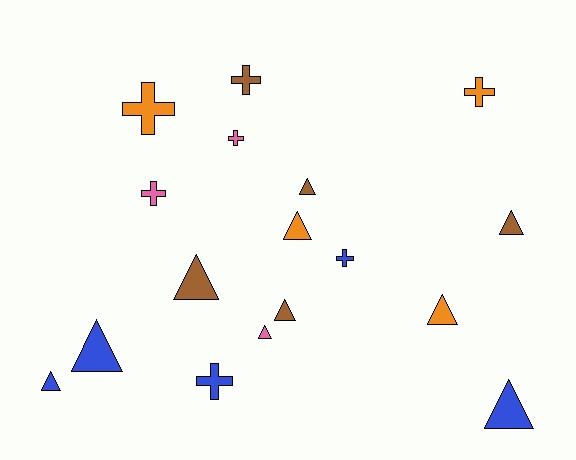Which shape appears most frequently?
Triangle, with 10 objects.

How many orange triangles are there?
There are 2 orange triangles.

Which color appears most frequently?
Blue, with 5 objects.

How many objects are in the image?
There are 17 objects.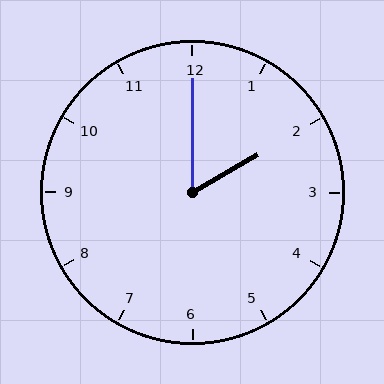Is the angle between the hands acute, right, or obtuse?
It is acute.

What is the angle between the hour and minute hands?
Approximately 60 degrees.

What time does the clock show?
2:00.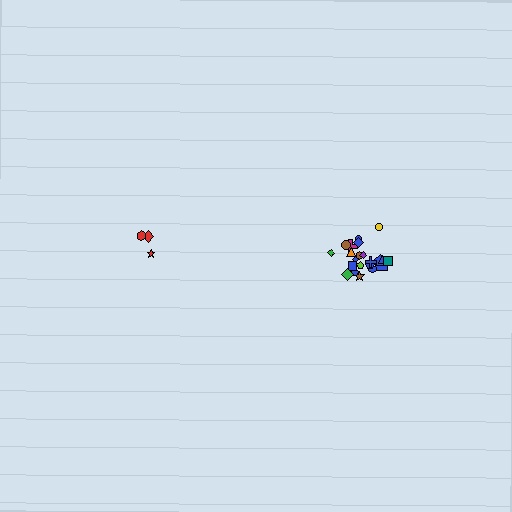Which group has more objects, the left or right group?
The right group.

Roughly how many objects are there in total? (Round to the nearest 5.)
Roughly 25 objects in total.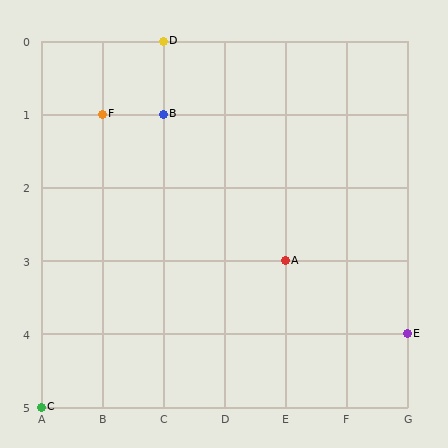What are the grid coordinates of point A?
Point A is at grid coordinates (E, 3).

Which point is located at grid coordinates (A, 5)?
Point C is at (A, 5).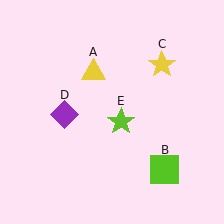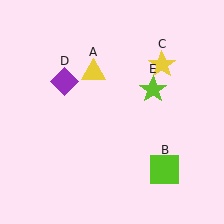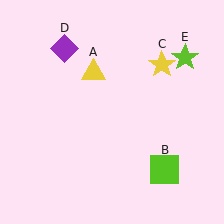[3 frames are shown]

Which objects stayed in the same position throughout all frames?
Yellow triangle (object A) and lime square (object B) and yellow star (object C) remained stationary.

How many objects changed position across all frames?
2 objects changed position: purple diamond (object D), lime star (object E).